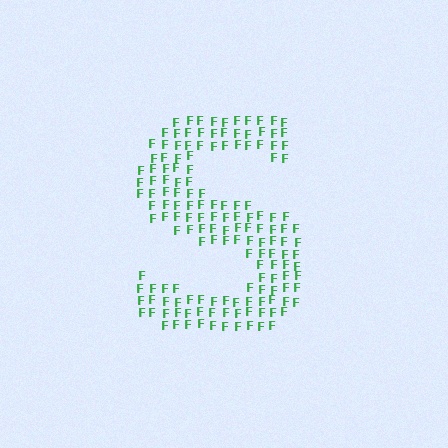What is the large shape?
The large shape is the letter S.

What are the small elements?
The small elements are letter F's.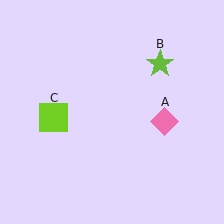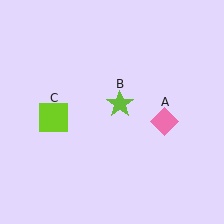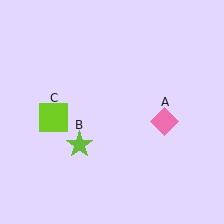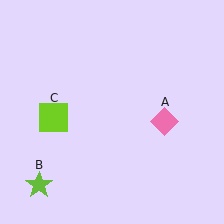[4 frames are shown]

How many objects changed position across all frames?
1 object changed position: lime star (object B).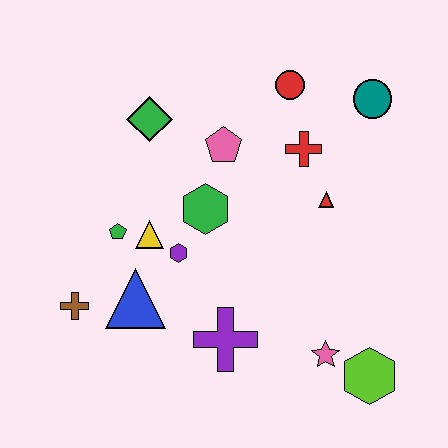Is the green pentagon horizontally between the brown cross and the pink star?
Yes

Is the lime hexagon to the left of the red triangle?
No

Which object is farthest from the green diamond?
The lime hexagon is farthest from the green diamond.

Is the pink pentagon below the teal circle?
Yes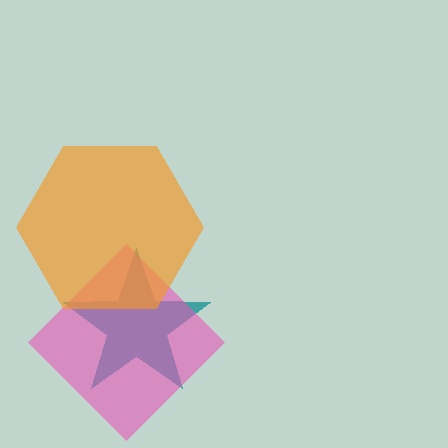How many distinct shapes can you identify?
There are 3 distinct shapes: a teal star, a pink diamond, an orange hexagon.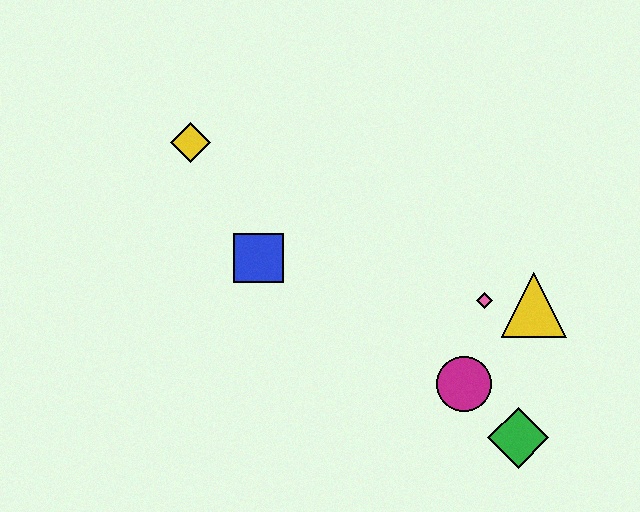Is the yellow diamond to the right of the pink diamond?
No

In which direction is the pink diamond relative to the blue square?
The pink diamond is to the right of the blue square.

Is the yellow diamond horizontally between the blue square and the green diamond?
No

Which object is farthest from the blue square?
The green diamond is farthest from the blue square.